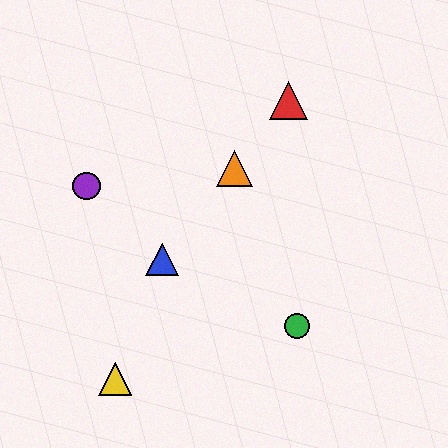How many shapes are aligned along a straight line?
3 shapes (the red triangle, the blue triangle, the orange triangle) are aligned along a straight line.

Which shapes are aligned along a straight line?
The red triangle, the blue triangle, the orange triangle are aligned along a straight line.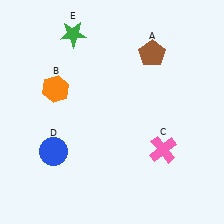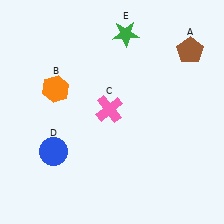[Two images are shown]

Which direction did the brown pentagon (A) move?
The brown pentagon (A) moved right.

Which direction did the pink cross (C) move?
The pink cross (C) moved left.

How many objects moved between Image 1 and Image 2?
3 objects moved between the two images.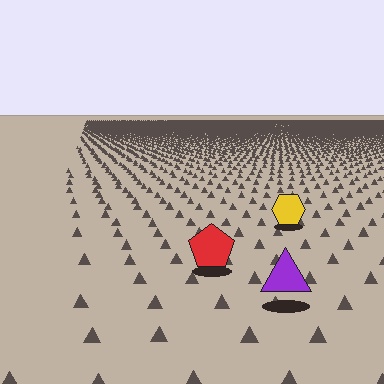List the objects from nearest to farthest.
From nearest to farthest: the purple triangle, the red pentagon, the yellow hexagon.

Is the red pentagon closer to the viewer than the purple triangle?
No. The purple triangle is closer — you can tell from the texture gradient: the ground texture is coarser near it.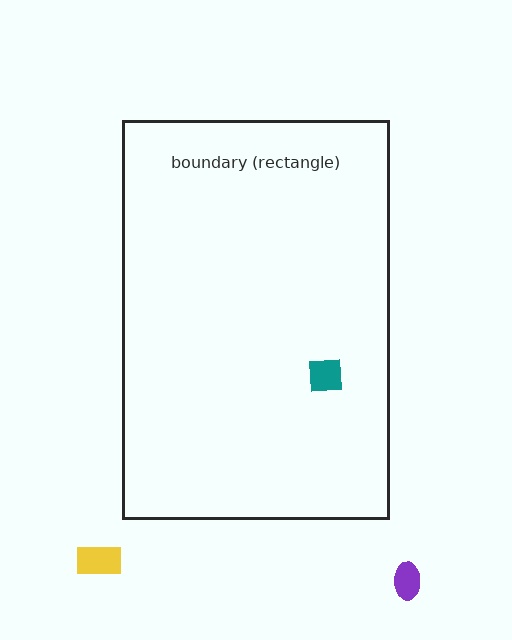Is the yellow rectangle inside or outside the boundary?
Outside.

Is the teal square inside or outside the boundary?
Inside.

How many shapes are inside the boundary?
1 inside, 2 outside.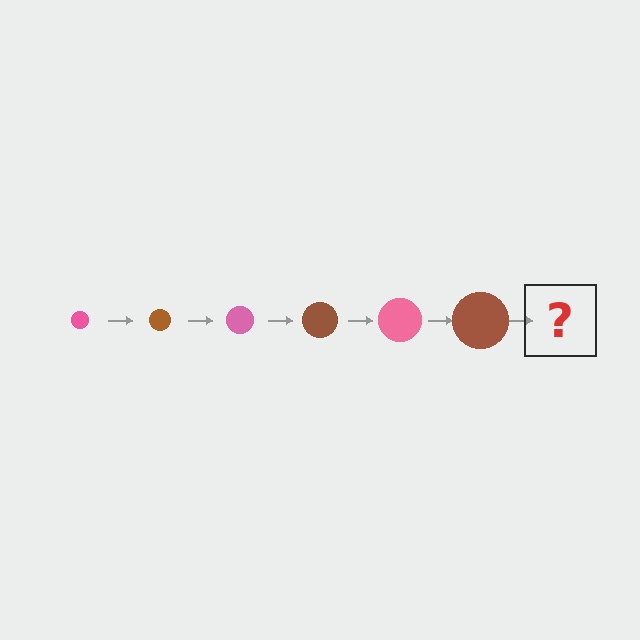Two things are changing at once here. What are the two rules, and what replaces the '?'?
The two rules are that the circle grows larger each step and the color cycles through pink and brown. The '?' should be a pink circle, larger than the previous one.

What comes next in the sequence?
The next element should be a pink circle, larger than the previous one.